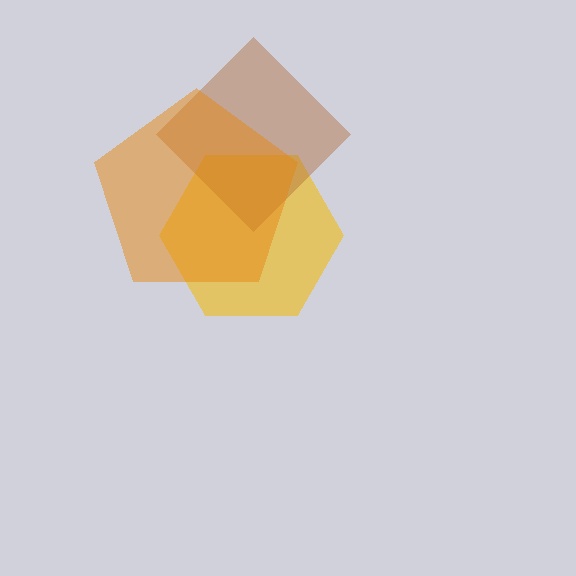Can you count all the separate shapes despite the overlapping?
Yes, there are 3 separate shapes.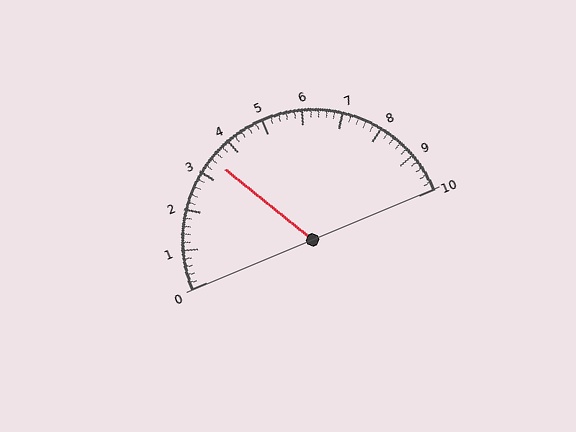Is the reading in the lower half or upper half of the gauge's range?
The reading is in the lower half of the range (0 to 10).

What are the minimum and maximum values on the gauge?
The gauge ranges from 0 to 10.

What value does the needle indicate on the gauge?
The needle indicates approximately 3.4.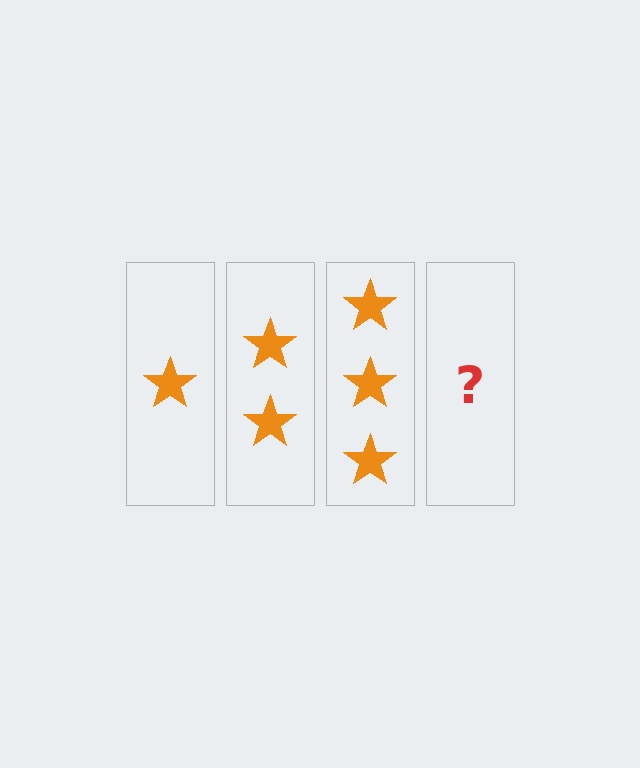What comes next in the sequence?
The next element should be 4 stars.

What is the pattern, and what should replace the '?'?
The pattern is that each step adds one more star. The '?' should be 4 stars.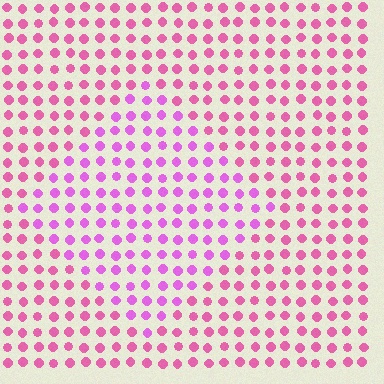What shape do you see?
I see a diamond.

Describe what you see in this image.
The image is filled with small pink elements in a uniform arrangement. A diamond-shaped region is visible where the elements are tinted to a slightly different hue, forming a subtle color boundary.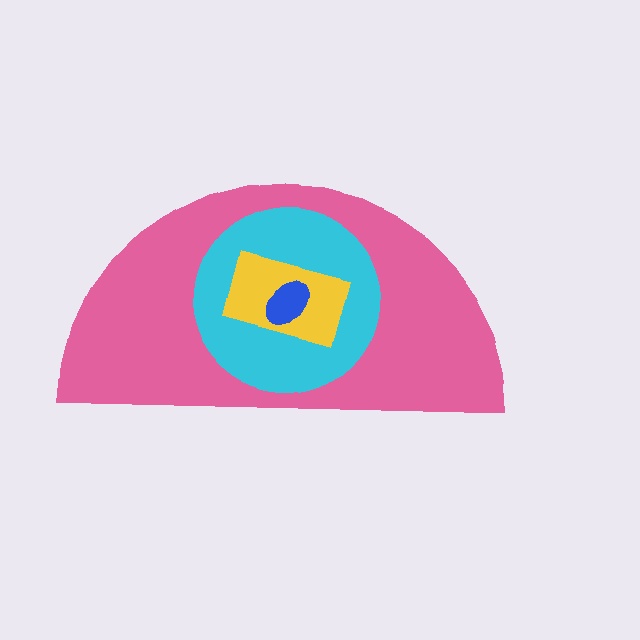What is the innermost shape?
The blue ellipse.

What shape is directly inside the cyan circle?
The yellow rectangle.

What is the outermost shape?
The pink semicircle.